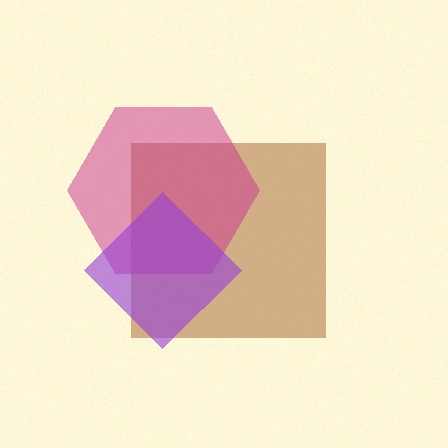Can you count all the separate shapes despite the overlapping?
Yes, there are 3 separate shapes.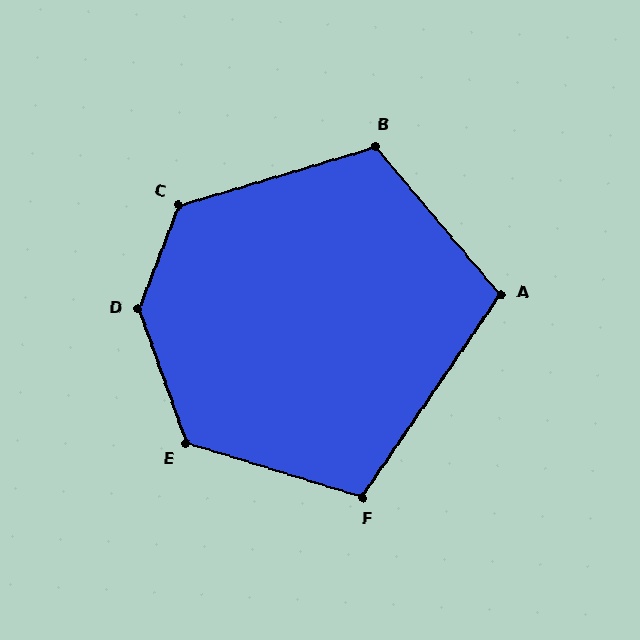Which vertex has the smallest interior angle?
A, at approximately 106 degrees.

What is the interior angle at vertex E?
Approximately 127 degrees (obtuse).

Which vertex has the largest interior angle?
D, at approximately 139 degrees.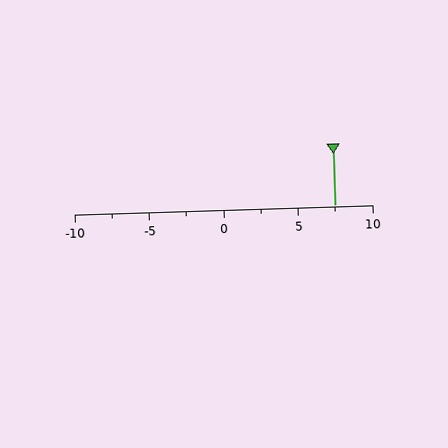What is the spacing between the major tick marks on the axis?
The major ticks are spaced 5 apart.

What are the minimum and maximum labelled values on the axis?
The axis runs from -10 to 10.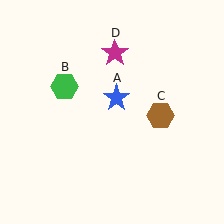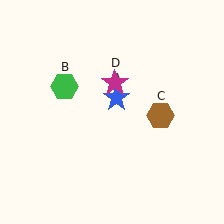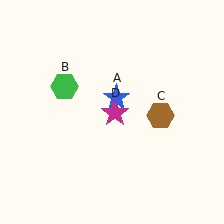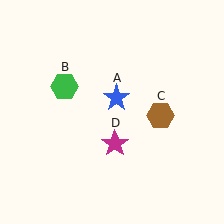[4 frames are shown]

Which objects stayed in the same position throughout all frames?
Blue star (object A) and green hexagon (object B) and brown hexagon (object C) remained stationary.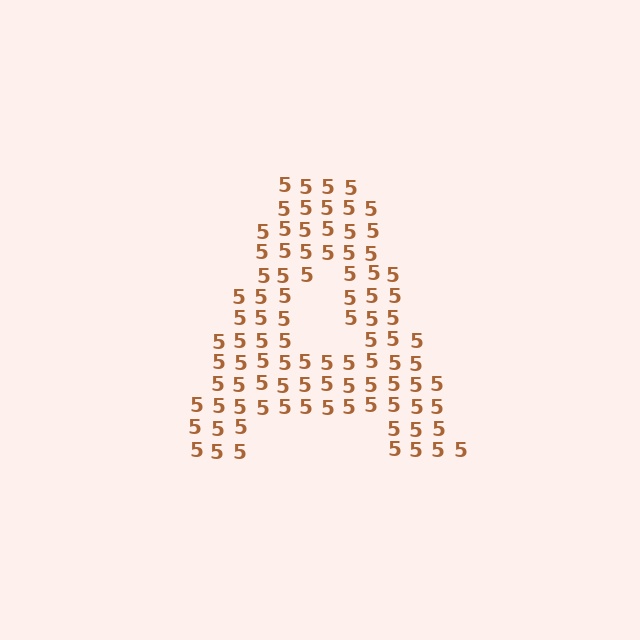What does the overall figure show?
The overall figure shows the letter A.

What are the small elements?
The small elements are digit 5's.